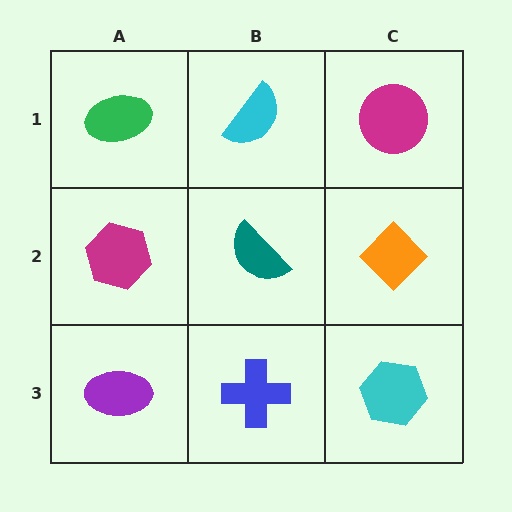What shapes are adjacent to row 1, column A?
A magenta hexagon (row 2, column A), a cyan semicircle (row 1, column B).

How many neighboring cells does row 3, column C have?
2.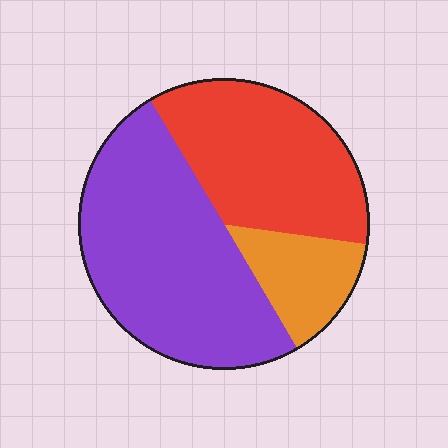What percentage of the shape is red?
Red covers roughly 35% of the shape.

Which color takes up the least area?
Orange, at roughly 15%.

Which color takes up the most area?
Purple, at roughly 50%.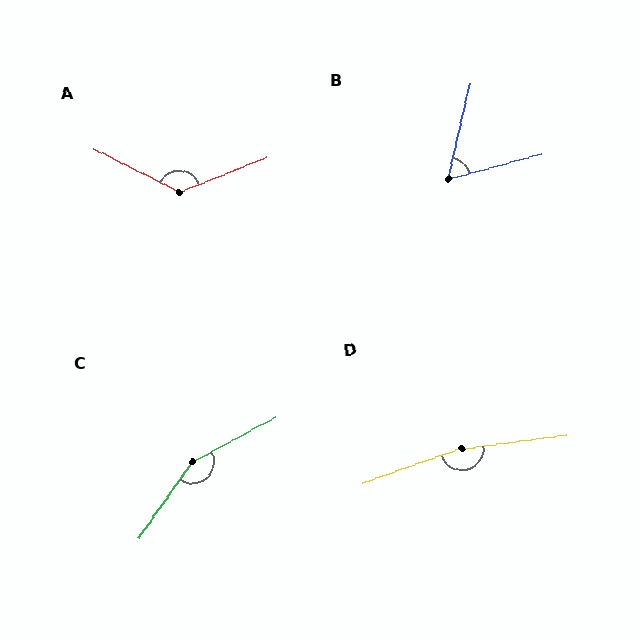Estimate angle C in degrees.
Approximately 153 degrees.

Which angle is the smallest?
B, at approximately 62 degrees.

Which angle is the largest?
D, at approximately 168 degrees.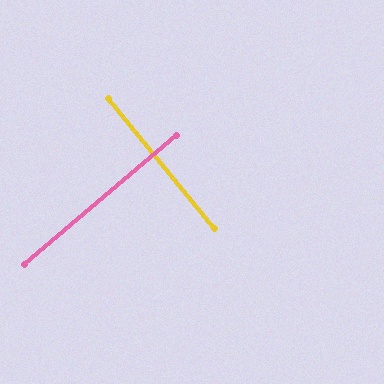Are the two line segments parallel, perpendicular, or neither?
Perpendicular — they meet at approximately 89°.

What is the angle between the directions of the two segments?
Approximately 89 degrees.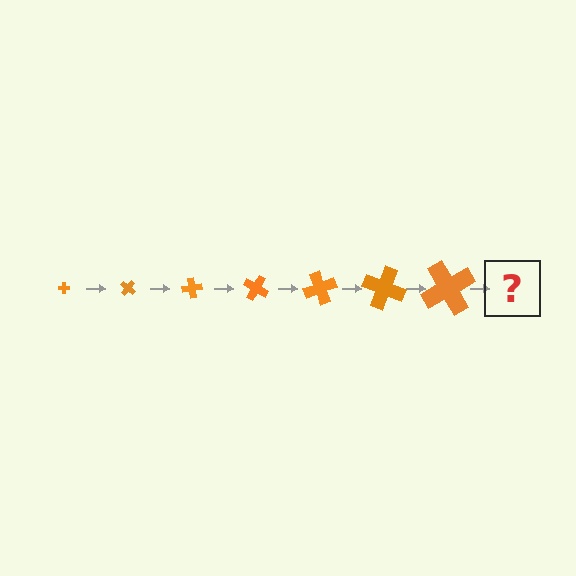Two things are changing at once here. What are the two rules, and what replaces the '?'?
The two rules are that the cross grows larger each step and it rotates 40 degrees each step. The '?' should be a cross, larger than the previous one and rotated 280 degrees from the start.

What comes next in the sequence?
The next element should be a cross, larger than the previous one and rotated 280 degrees from the start.